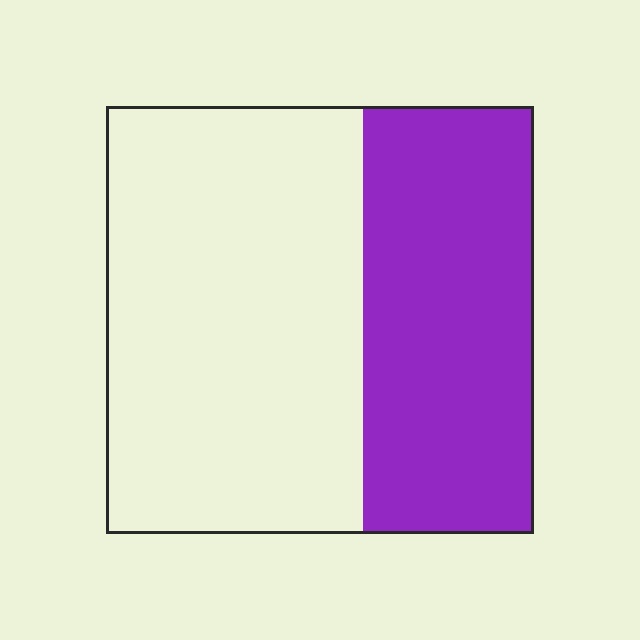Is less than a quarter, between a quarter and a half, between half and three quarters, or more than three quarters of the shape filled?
Between a quarter and a half.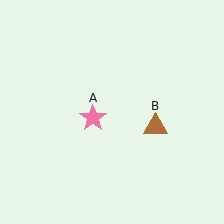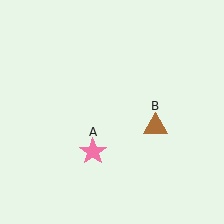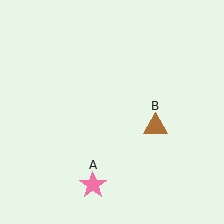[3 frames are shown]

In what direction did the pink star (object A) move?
The pink star (object A) moved down.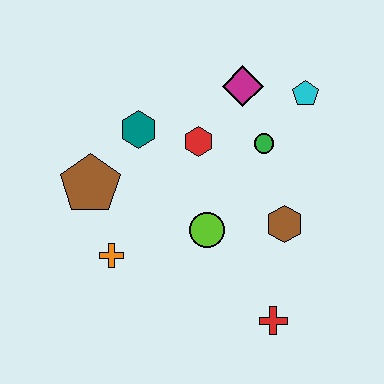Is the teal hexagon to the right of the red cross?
No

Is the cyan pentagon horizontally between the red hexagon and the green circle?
No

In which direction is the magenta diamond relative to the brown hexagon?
The magenta diamond is above the brown hexagon.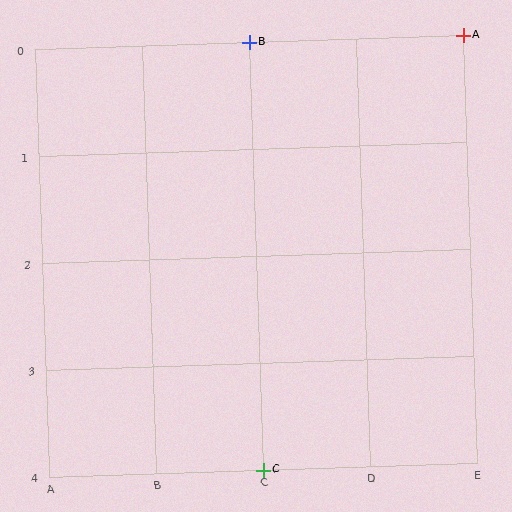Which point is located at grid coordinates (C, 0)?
Point B is at (C, 0).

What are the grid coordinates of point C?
Point C is at grid coordinates (C, 4).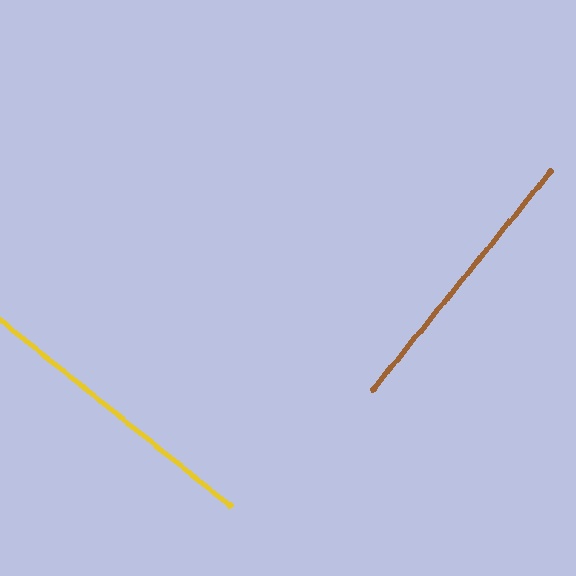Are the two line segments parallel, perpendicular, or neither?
Perpendicular — they meet at approximately 90°.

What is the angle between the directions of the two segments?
Approximately 90 degrees.